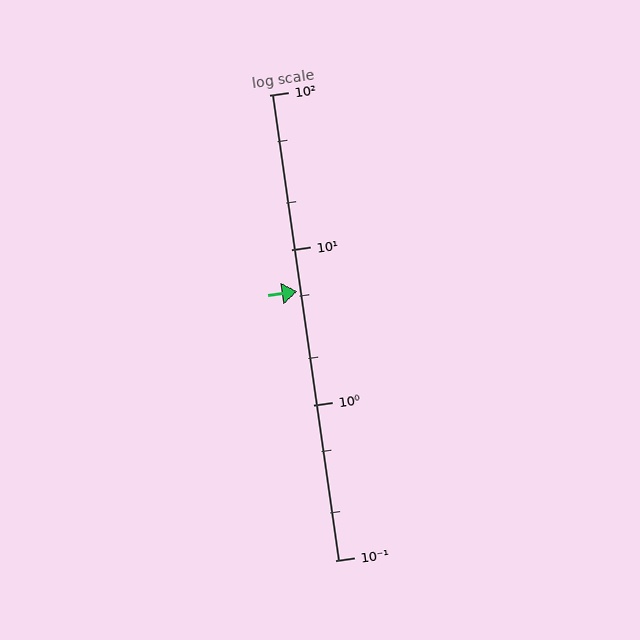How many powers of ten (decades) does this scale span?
The scale spans 3 decades, from 0.1 to 100.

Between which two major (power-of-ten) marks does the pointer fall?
The pointer is between 1 and 10.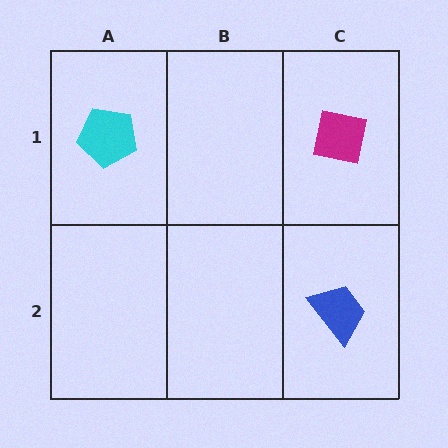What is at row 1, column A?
A cyan pentagon.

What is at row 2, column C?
A blue trapezoid.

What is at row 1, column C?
A magenta square.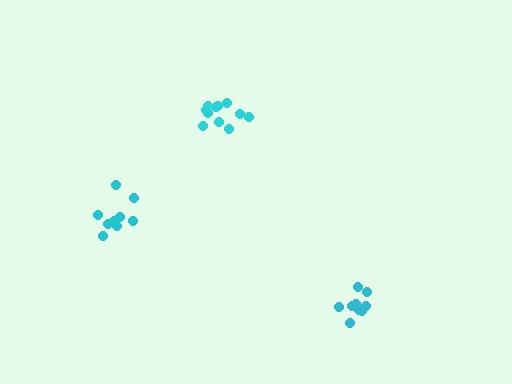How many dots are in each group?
Group 1: 9 dots, Group 2: 11 dots, Group 3: 9 dots (29 total).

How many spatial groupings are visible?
There are 3 spatial groupings.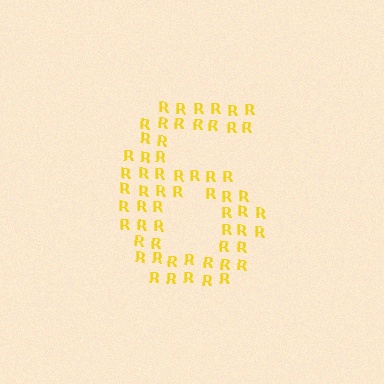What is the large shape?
The large shape is the digit 6.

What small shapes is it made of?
It is made of small letter R's.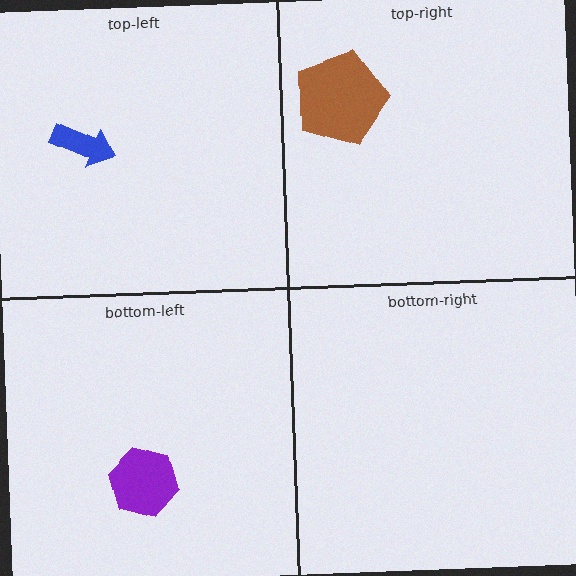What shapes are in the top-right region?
The brown pentagon.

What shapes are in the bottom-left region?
The purple hexagon.